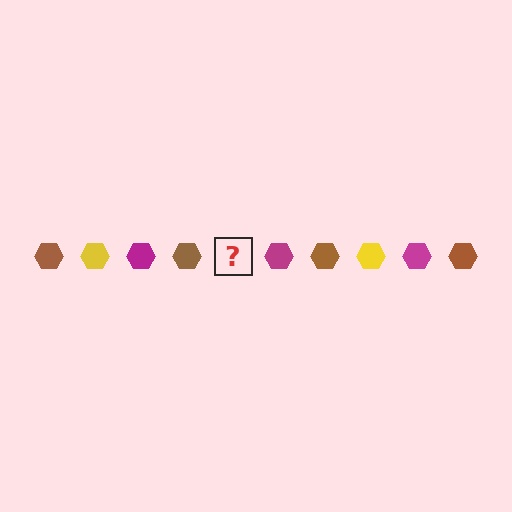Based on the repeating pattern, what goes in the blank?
The blank should be a yellow hexagon.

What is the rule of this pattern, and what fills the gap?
The rule is that the pattern cycles through brown, yellow, magenta hexagons. The gap should be filled with a yellow hexagon.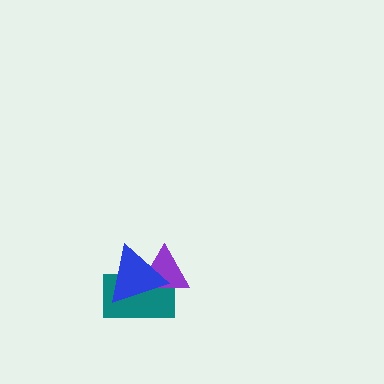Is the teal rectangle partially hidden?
Yes, it is partially covered by another shape.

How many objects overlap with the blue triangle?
2 objects overlap with the blue triangle.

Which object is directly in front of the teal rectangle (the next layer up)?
The purple triangle is directly in front of the teal rectangle.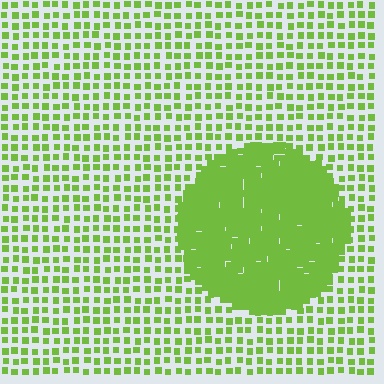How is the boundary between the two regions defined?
The boundary is defined by a change in element density (approximately 2.9x ratio). All elements are the same color, size, and shape.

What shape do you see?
I see a circle.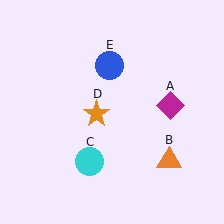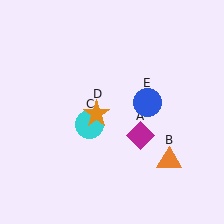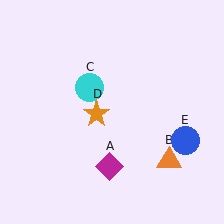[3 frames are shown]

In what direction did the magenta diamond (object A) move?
The magenta diamond (object A) moved down and to the left.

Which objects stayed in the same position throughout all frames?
Orange triangle (object B) and orange star (object D) remained stationary.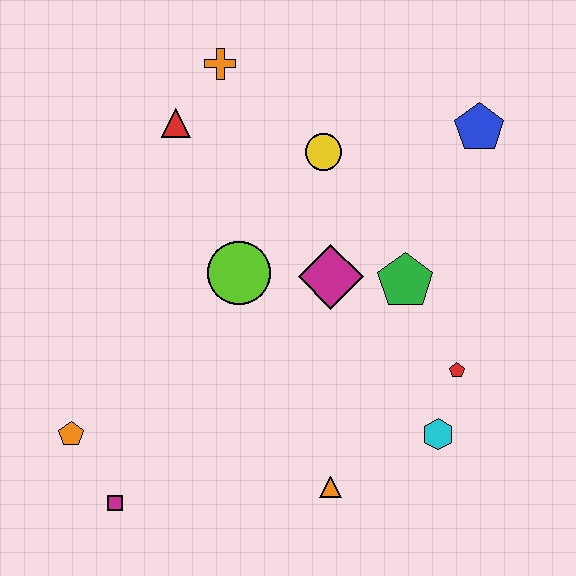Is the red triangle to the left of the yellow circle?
Yes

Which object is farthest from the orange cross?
The magenta square is farthest from the orange cross.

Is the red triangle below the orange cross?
Yes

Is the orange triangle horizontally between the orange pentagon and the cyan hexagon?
Yes